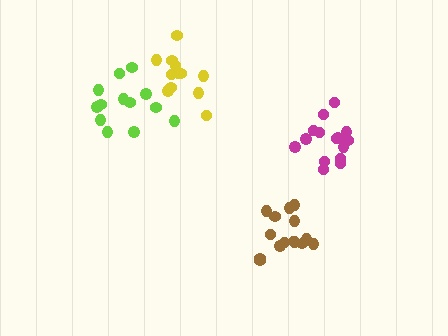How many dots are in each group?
Group 1: 15 dots, Group 2: 15 dots, Group 3: 13 dots, Group 4: 12 dots (55 total).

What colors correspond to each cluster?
The clusters are colored: magenta, brown, lime, yellow.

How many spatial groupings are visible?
There are 4 spatial groupings.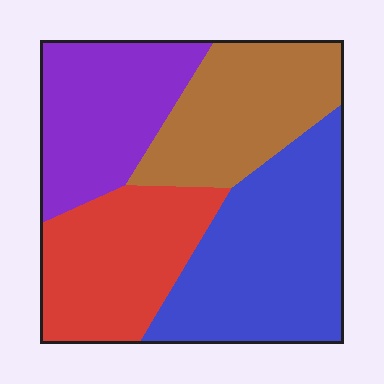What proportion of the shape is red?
Red takes up about one quarter (1/4) of the shape.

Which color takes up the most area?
Blue, at roughly 30%.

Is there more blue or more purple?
Blue.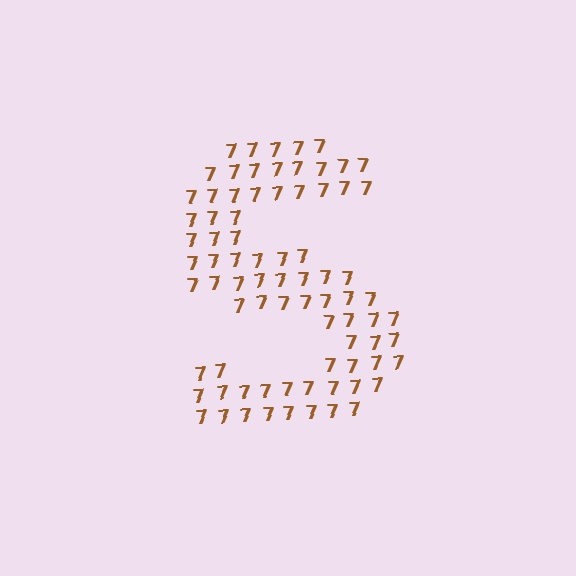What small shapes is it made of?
It is made of small digit 7's.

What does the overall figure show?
The overall figure shows the letter S.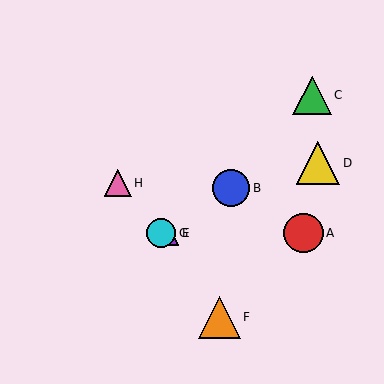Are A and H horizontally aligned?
No, A is at y≈233 and H is at y≈183.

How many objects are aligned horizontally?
3 objects (A, E, G) are aligned horizontally.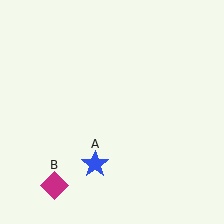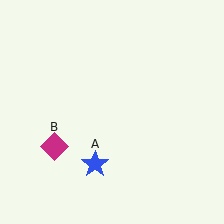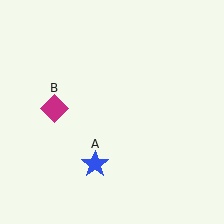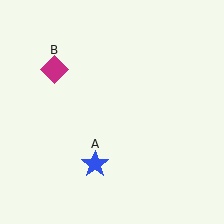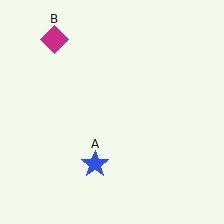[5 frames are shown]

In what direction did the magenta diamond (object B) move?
The magenta diamond (object B) moved up.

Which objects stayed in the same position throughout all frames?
Blue star (object A) remained stationary.